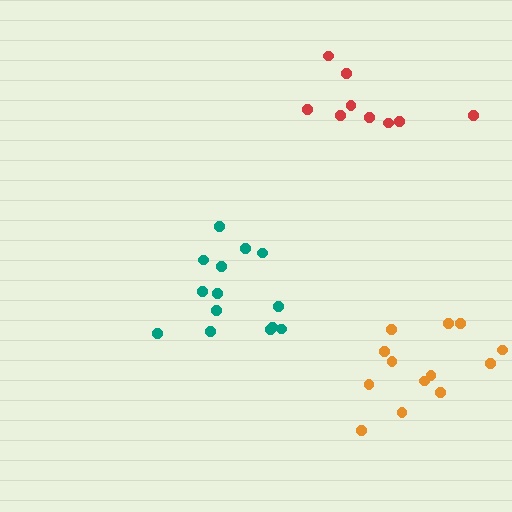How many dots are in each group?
Group 1: 14 dots, Group 2: 9 dots, Group 3: 13 dots (36 total).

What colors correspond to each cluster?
The clusters are colored: teal, red, orange.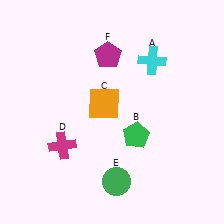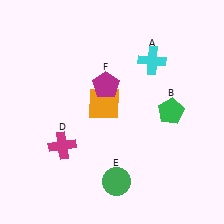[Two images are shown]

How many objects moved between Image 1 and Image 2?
2 objects moved between the two images.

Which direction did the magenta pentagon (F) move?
The magenta pentagon (F) moved down.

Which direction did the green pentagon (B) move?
The green pentagon (B) moved right.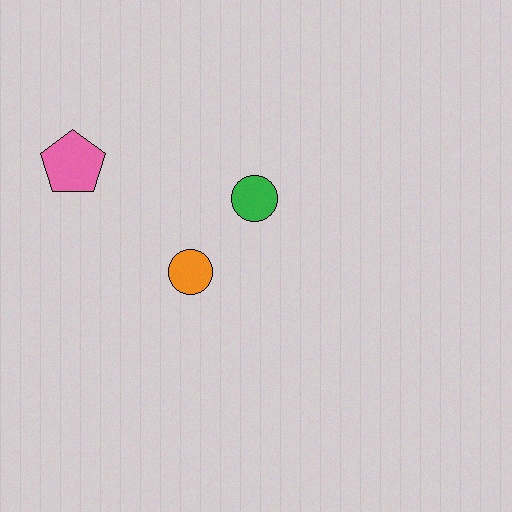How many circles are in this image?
There are 2 circles.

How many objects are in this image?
There are 3 objects.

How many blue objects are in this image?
There are no blue objects.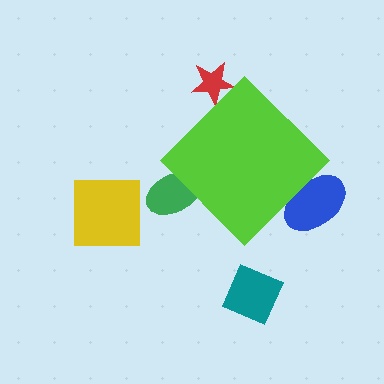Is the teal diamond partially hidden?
No, the teal diamond is fully visible.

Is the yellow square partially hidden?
No, the yellow square is fully visible.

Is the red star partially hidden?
Yes, the red star is partially hidden behind the lime diamond.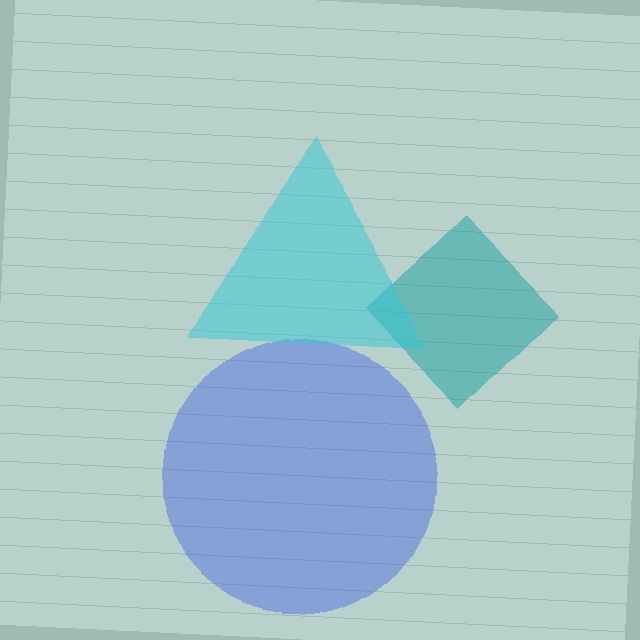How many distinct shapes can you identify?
There are 3 distinct shapes: a blue circle, a teal diamond, a cyan triangle.